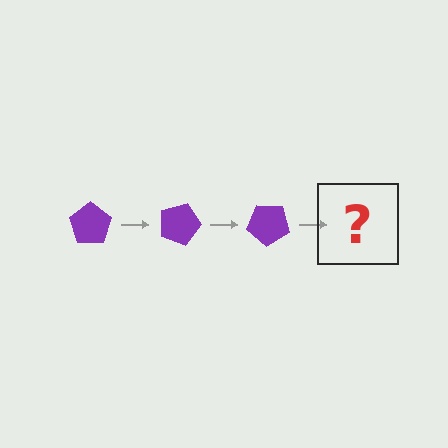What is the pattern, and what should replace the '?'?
The pattern is that the pentagon rotates 20 degrees each step. The '?' should be a purple pentagon rotated 60 degrees.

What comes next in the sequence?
The next element should be a purple pentagon rotated 60 degrees.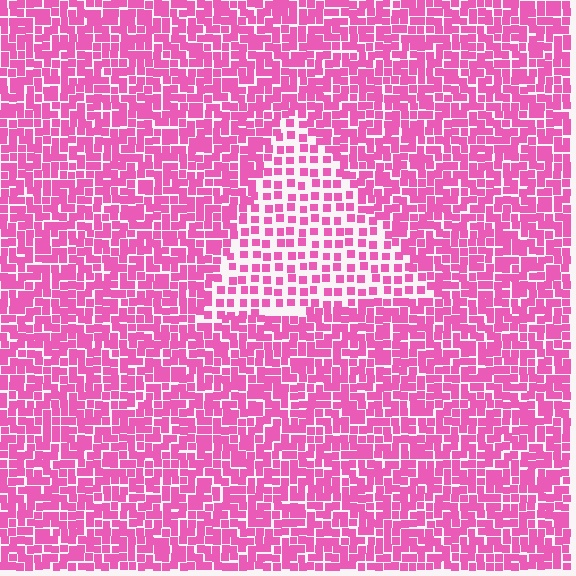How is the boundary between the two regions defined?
The boundary is defined by a change in element density (approximately 1.9x ratio). All elements are the same color, size, and shape.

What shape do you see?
I see a triangle.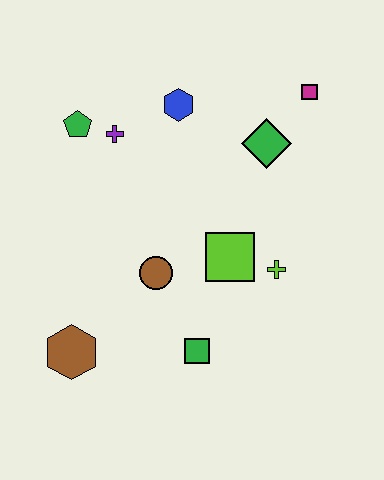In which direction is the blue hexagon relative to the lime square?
The blue hexagon is above the lime square.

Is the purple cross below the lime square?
No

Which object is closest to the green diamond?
The magenta square is closest to the green diamond.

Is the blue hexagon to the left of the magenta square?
Yes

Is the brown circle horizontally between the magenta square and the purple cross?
Yes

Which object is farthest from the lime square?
The green pentagon is farthest from the lime square.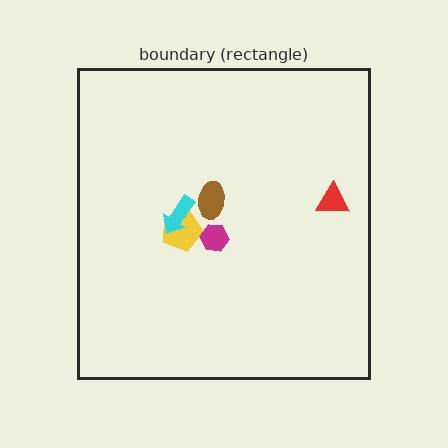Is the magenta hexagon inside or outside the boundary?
Inside.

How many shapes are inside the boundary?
5 inside, 0 outside.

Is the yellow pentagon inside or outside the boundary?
Inside.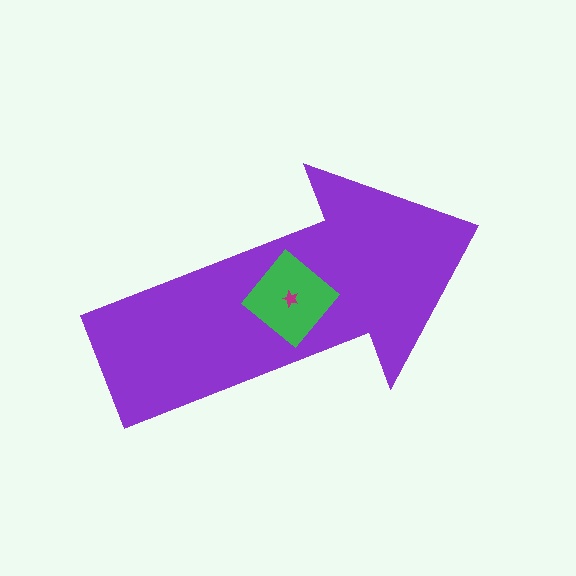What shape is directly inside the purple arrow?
The green diamond.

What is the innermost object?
The magenta star.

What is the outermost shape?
The purple arrow.